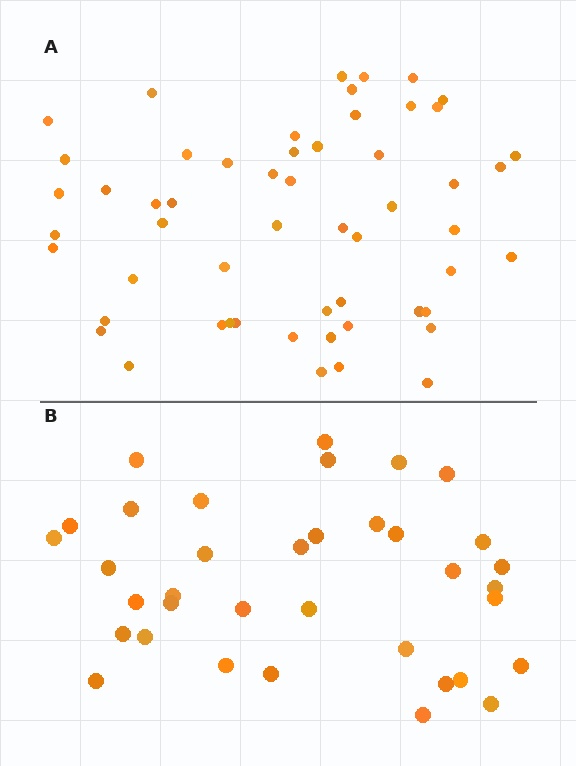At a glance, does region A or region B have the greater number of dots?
Region A (the top region) has more dots.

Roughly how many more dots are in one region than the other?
Region A has approximately 20 more dots than region B.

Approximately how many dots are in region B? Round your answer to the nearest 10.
About 40 dots. (The exact count is 36, which rounds to 40.)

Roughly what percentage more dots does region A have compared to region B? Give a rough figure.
About 55% more.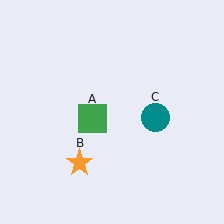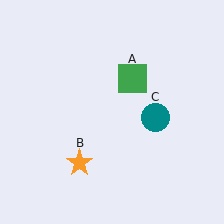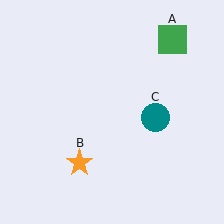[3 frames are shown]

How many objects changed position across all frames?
1 object changed position: green square (object A).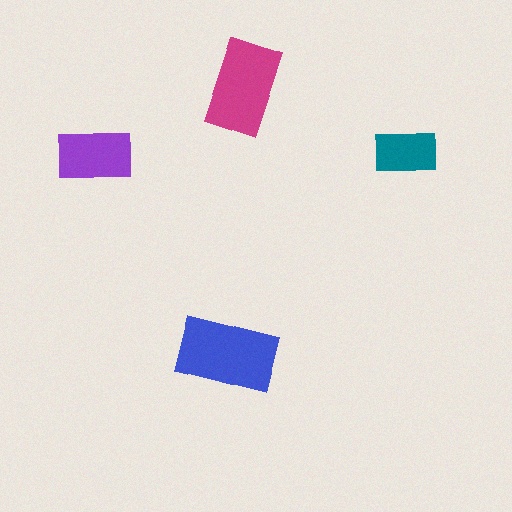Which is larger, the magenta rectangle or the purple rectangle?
The magenta one.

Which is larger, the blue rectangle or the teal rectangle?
The blue one.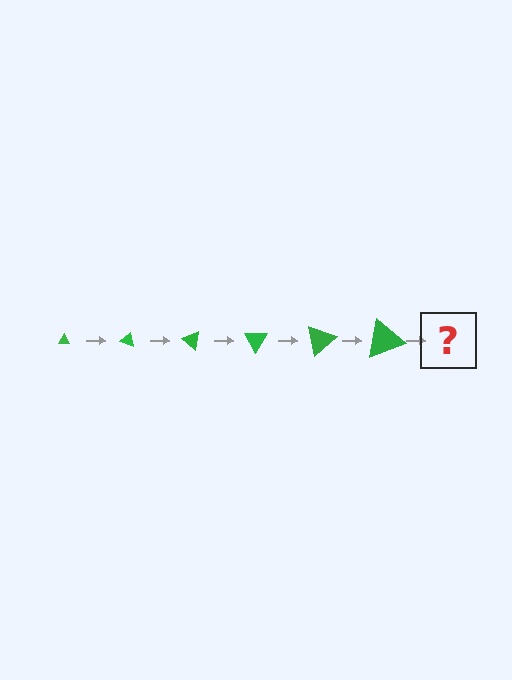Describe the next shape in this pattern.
It should be a triangle, larger than the previous one and rotated 120 degrees from the start.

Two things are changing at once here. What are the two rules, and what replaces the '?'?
The two rules are that the triangle grows larger each step and it rotates 20 degrees each step. The '?' should be a triangle, larger than the previous one and rotated 120 degrees from the start.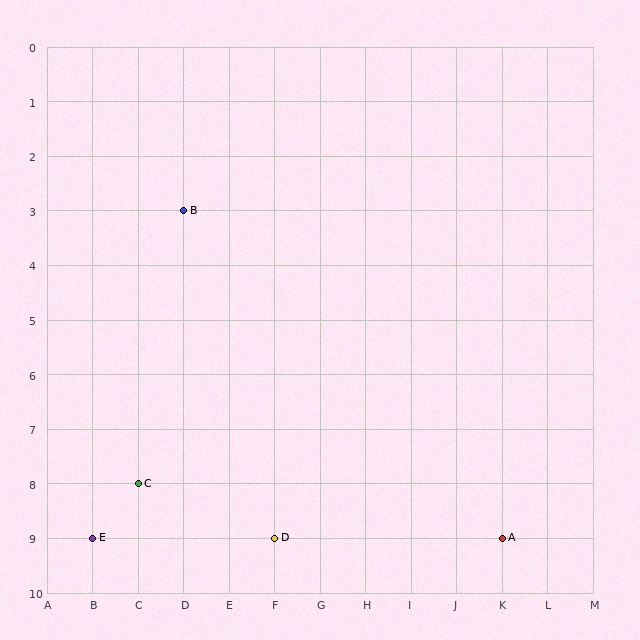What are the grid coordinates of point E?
Point E is at grid coordinates (B, 9).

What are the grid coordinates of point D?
Point D is at grid coordinates (F, 9).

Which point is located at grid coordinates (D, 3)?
Point B is at (D, 3).